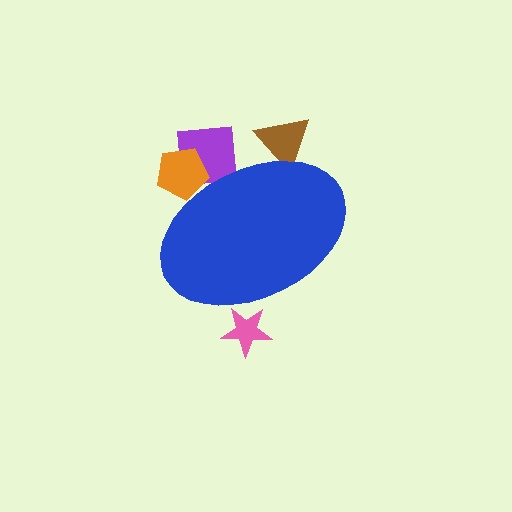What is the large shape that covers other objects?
A blue ellipse.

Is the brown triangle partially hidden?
Yes, the brown triangle is partially hidden behind the blue ellipse.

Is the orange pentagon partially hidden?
Yes, the orange pentagon is partially hidden behind the blue ellipse.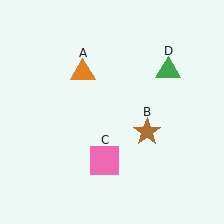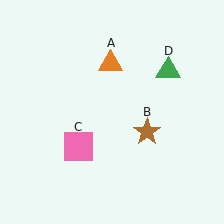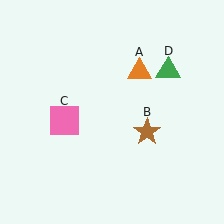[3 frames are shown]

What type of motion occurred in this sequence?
The orange triangle (object A), pink square (object C) rotated clockwise around the center of the scene.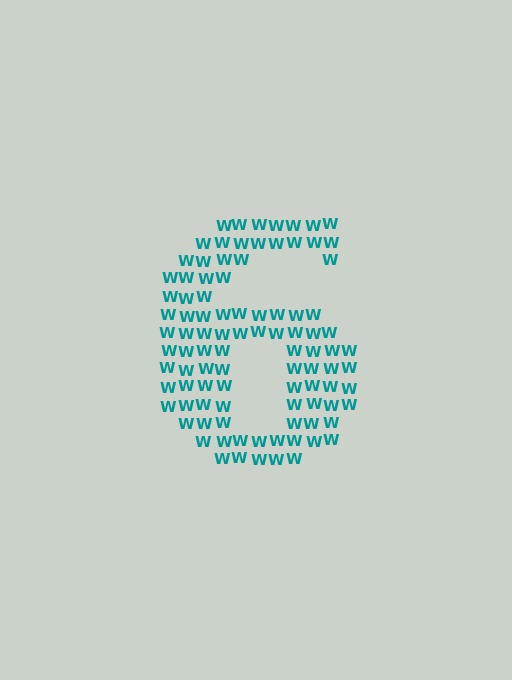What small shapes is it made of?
It is made of small letter W's.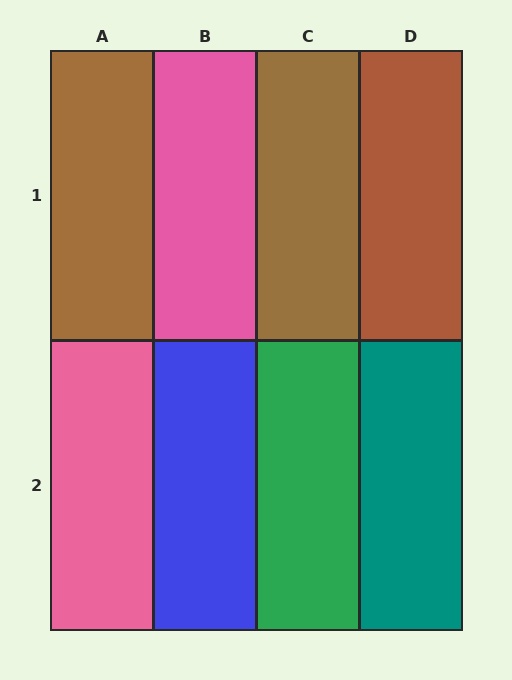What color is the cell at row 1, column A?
Brown.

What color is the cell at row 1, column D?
Brown.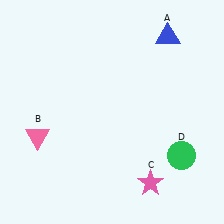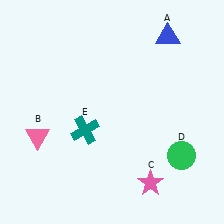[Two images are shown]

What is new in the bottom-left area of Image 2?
A teal cross (E) was added in the bottom-left area of Image 2.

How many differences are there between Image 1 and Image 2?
There is 1 difference between the two images.